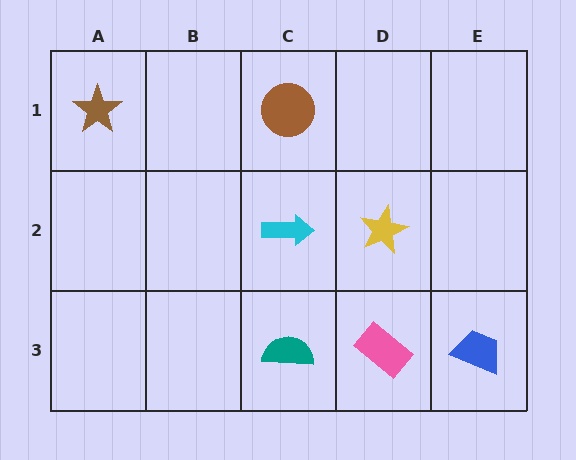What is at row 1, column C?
A brown circle.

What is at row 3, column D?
A pink rectangle.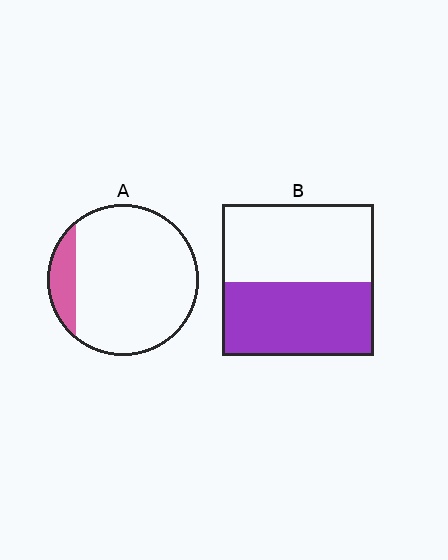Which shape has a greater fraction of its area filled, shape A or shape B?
Shape B.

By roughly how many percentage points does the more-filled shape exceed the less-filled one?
By roughly 35 percentage points (B over A).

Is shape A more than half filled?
No.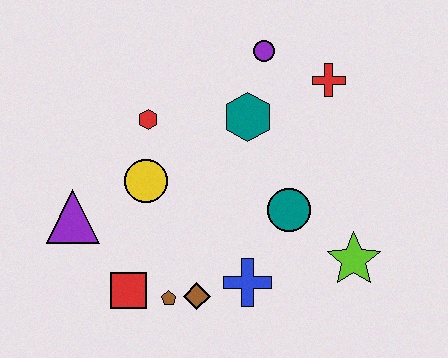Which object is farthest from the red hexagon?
The lime star is farthest from the red hexagon.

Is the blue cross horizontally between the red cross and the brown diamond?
Yes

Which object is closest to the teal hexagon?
The purple circle is closest to the teal hexagon.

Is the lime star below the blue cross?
No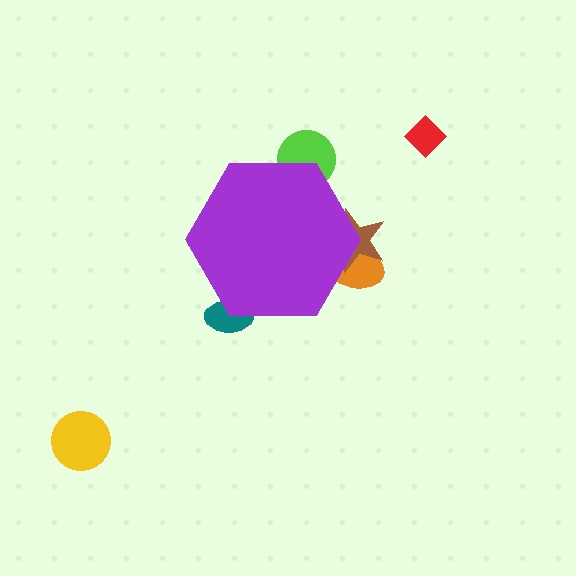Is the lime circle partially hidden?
Yes, the lime circle is partially hidden behind the purple hexagon.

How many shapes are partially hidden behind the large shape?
4 shapes are partially hidden.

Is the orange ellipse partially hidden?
Yes, the orange ellipse is partially hidden behind the purple hexagon.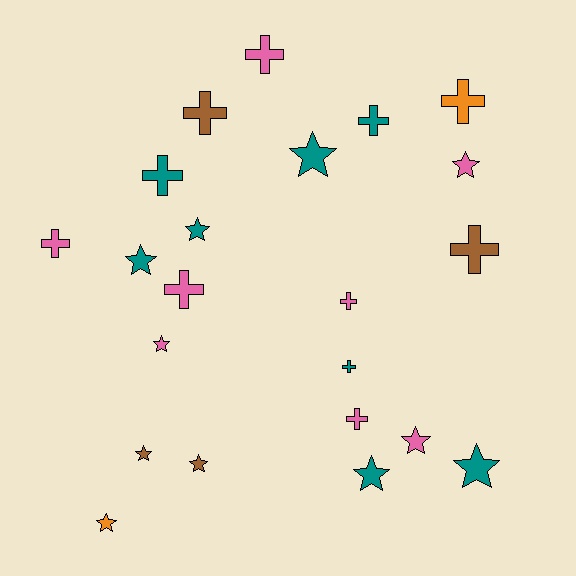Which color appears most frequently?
Pink, with 8 objects.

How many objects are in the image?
There are 22 objects.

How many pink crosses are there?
There are 5 pink crosses.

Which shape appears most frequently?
Star, with 11 objects.